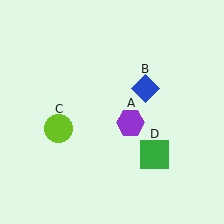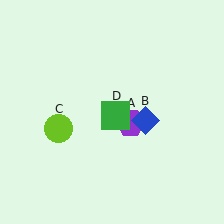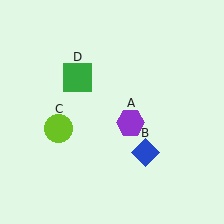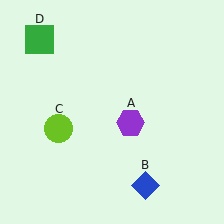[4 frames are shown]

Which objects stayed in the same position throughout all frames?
Purple hexagon (object A) and lime circle (object C) remained stationary.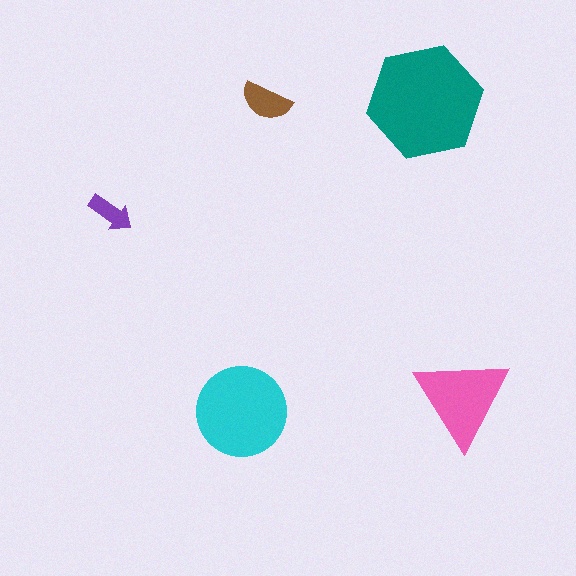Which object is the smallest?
The purple arrow.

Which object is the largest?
The teal hexagon.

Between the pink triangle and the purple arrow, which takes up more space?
The pink triangle.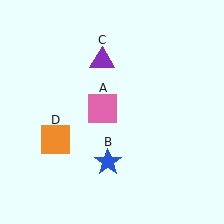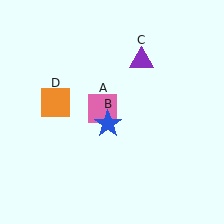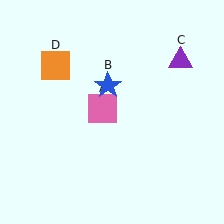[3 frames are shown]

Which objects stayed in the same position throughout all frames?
Pink square (object A) remained stationary.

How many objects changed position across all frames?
3 objects changed position: blue star (object B), purple triangle (object C), orange square (object D).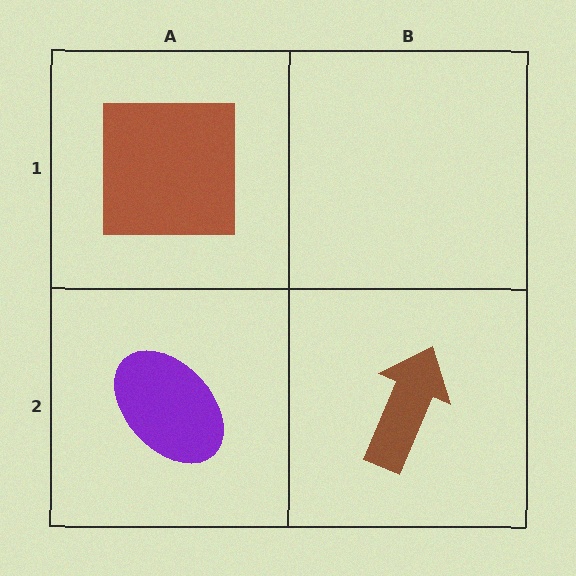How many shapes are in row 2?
2 shapes.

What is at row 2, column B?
A brown arrow.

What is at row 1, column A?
A brown square.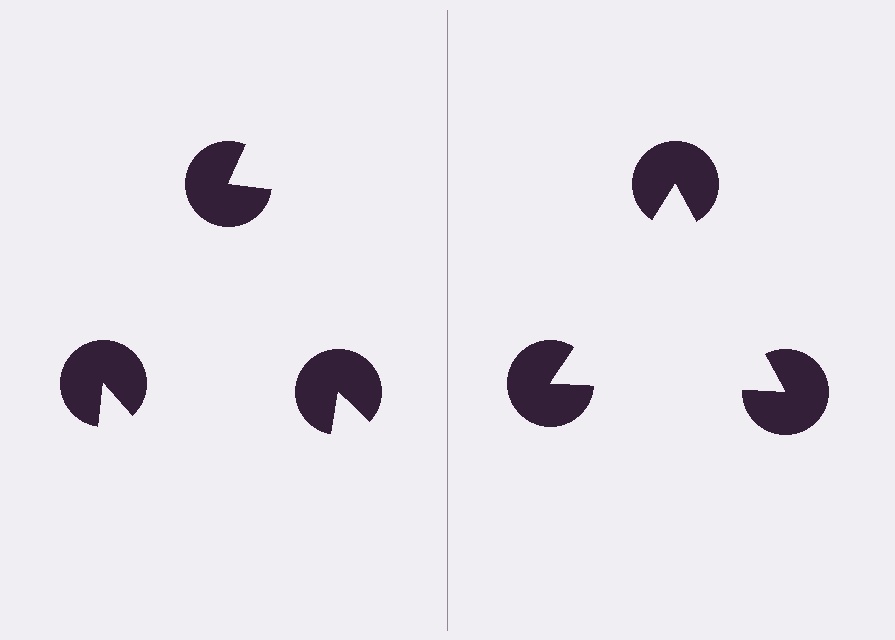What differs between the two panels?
The pac-man discs are positioned identically on both sides; only the wedge orientations differ. On the right they align to a triangle; on the left they are misaligned.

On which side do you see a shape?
An illusory triangle appears on the right side. On the left side the wedge cuts are rotated, so no coherent shape forms.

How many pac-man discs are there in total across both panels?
6 — 3 on each side.